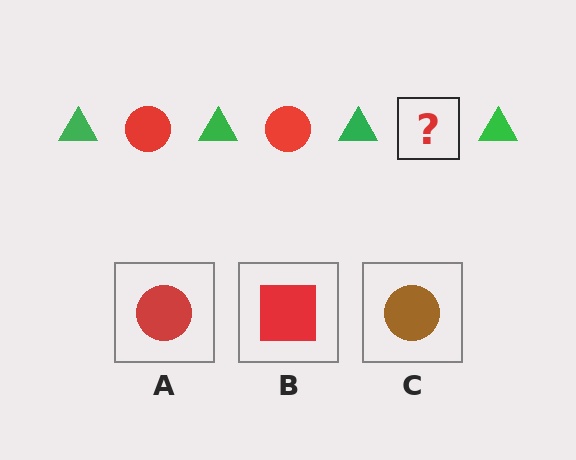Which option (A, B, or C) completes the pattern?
A.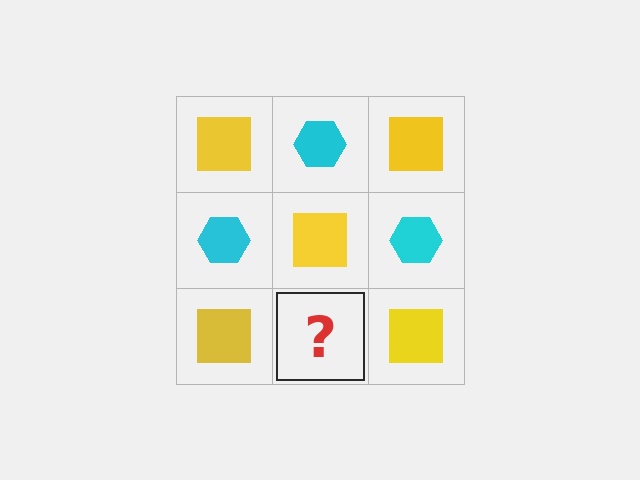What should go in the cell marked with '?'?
The missing cell should contain a cyan hexagon.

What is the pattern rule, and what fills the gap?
The rule is that it alternates yellow square and cyan hexagon in a checkerboard pattern. The gap should be filled with a cyan hexagon.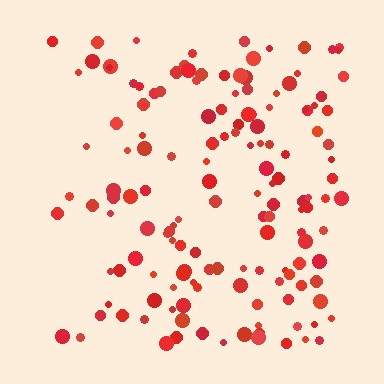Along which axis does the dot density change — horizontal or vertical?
Horizontal.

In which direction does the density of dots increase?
From left to right, with the right side densest.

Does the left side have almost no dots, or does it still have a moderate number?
Still a moderate number, just noticeably fewer than the right.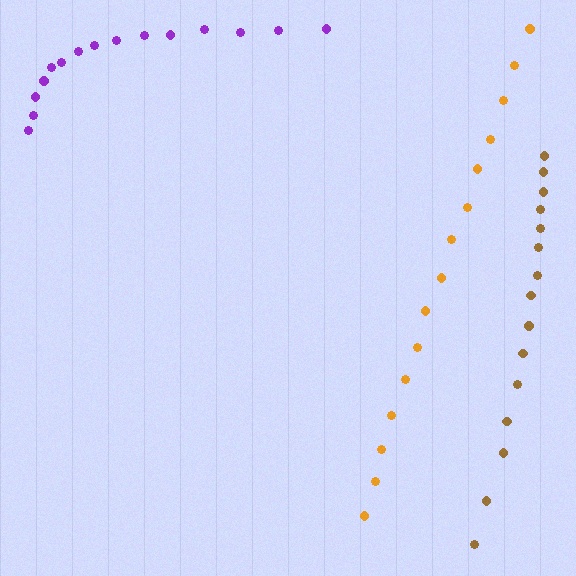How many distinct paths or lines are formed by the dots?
There are 3 distinct paths.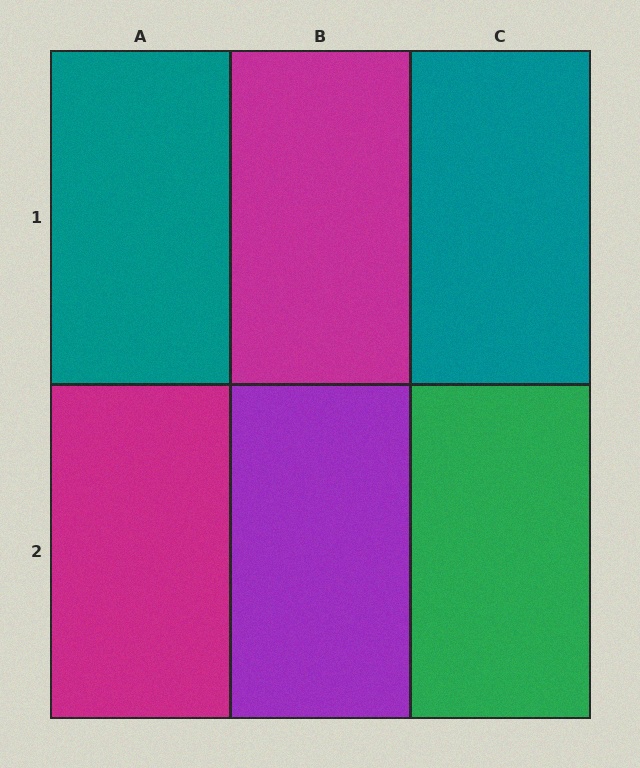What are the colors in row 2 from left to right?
Magenta, purple, green.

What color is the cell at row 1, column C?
Teal.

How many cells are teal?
2 cells are teal.